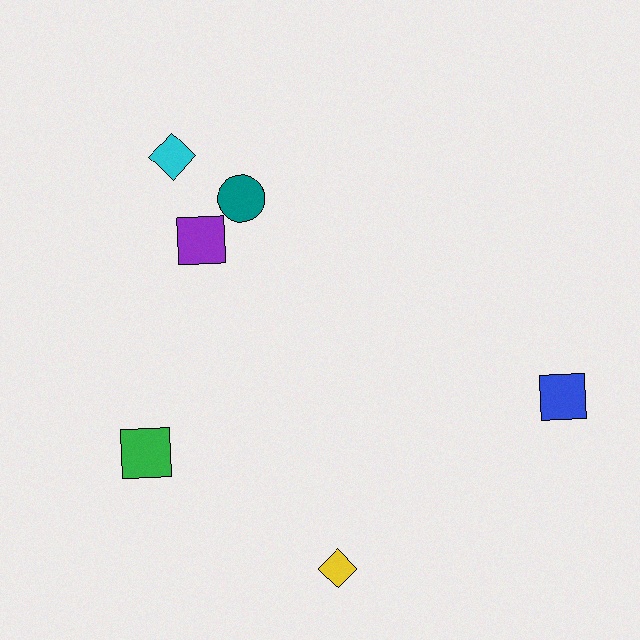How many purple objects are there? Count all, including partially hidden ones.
There is 1 purple object.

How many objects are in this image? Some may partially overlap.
There are 6 objects.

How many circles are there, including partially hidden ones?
There is 1 circle.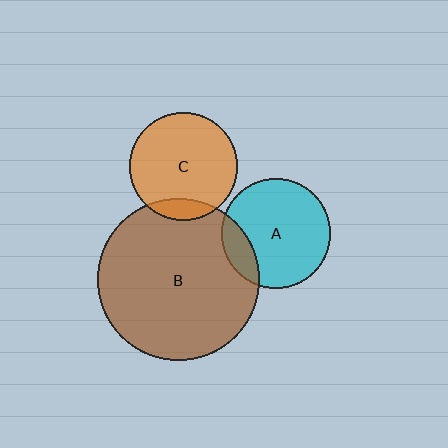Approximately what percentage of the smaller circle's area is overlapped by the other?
Approximately 15%.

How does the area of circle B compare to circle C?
Approximately 2.2 times.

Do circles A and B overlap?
Yes.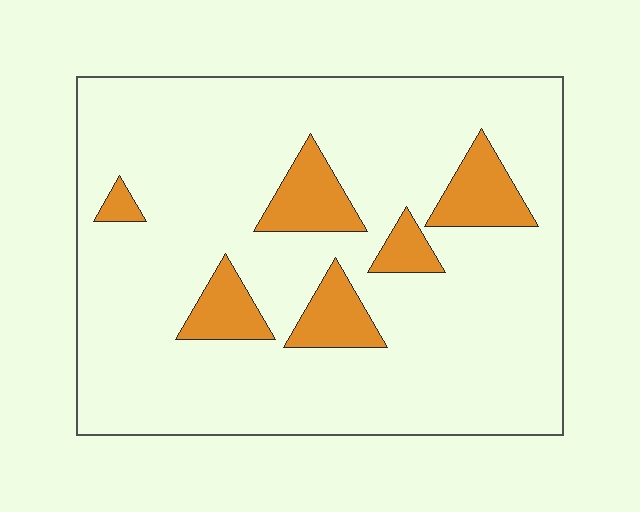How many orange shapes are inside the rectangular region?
6.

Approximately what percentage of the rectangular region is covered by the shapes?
Approximately 15%.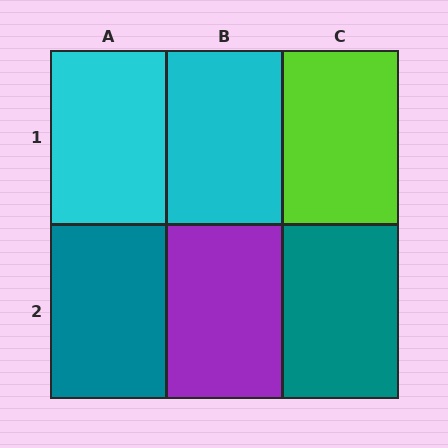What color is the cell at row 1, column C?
Lime.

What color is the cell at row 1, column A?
Cyan.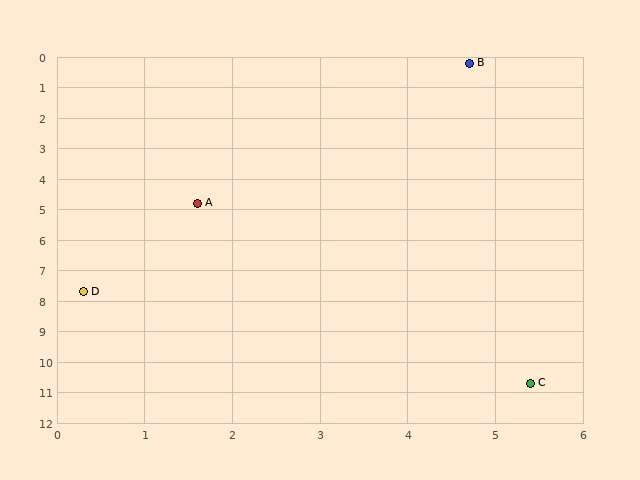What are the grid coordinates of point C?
Point C is at approximately (5.4, 10.7).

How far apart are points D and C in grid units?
Points D and C are about 5.9 grid units apart.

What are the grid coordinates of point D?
Point D is at approximately (0.3, 7.7).